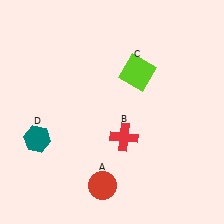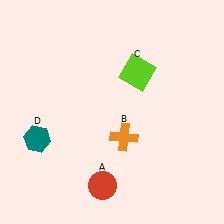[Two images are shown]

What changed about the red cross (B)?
In Image 1, B is red. In Image 2, it changed to orange.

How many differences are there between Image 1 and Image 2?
There is 1 difference between the two images.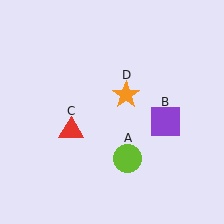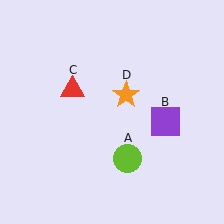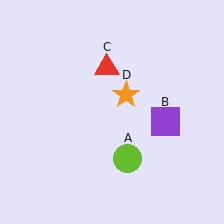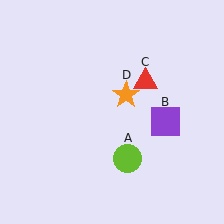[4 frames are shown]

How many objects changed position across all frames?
1 object changed position: red triangle (object C).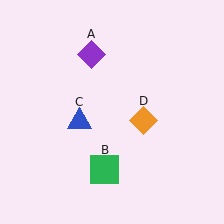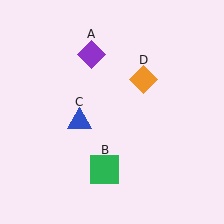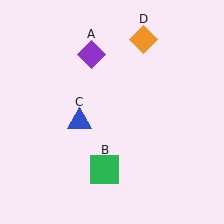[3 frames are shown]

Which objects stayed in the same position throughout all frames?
Purple diamond (object A) and green square (object B) and blue triangle (object C) remained stationary.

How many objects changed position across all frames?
1 object changed position: orange diamond (object D).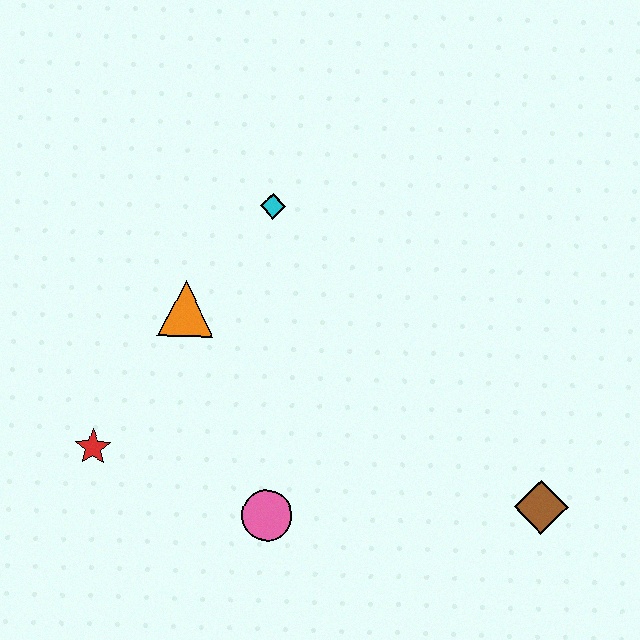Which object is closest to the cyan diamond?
The orange triangle is closest to the cyan diamond.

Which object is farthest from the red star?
The brown diamond is farthest from the red star.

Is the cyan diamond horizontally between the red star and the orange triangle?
No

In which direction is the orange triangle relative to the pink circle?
The orange triangle is above the pink circle.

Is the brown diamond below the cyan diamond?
Yes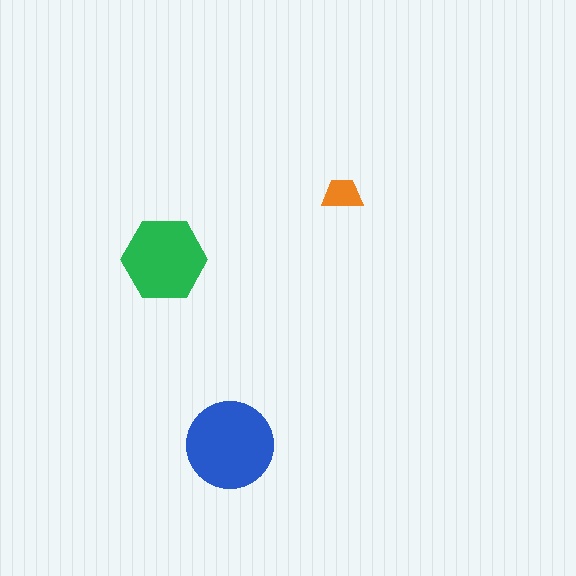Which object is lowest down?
The blue circle is bottommost.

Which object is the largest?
The blue circle.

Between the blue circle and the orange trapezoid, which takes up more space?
The blue circle.